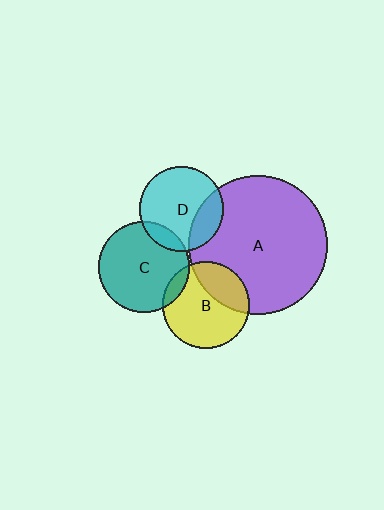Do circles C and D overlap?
Yes.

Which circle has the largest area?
Circle A (purple).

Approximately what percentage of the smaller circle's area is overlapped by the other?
Approximately 15%.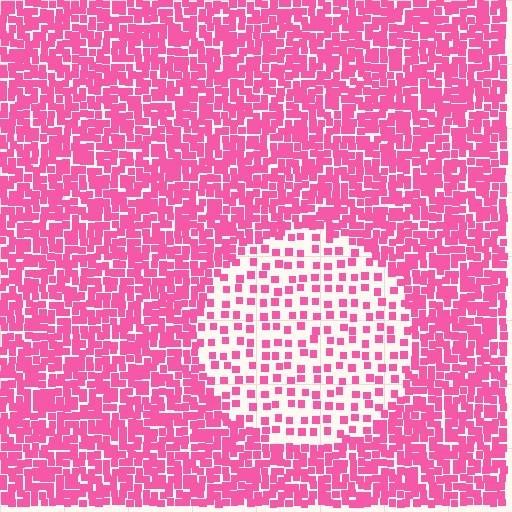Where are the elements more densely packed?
The elements are more densely packed outside the circle boundary.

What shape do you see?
I see a circle.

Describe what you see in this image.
The image contains small pink elements arranged at two different densities. A circle-shaped region is visible where the elements are less densely packed than the surrounding area.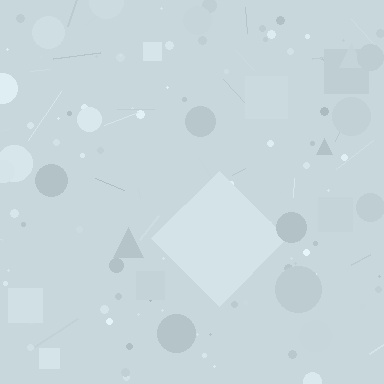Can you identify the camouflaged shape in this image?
The camouflaged shape is a diamond.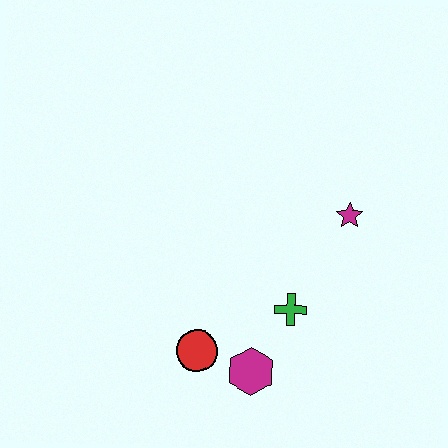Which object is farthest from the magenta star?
The red circle is farthest from the magenta star.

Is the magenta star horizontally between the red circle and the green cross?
No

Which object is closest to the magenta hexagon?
The red circle is closest to the magenta hexagon.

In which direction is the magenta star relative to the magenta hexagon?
The magenta star is above the magenta hexagon.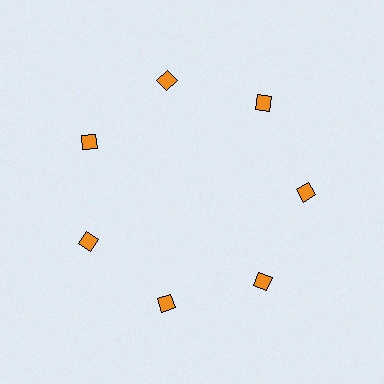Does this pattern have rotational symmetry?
Yes, this pattern has 7-fold rotational symmetry. It looks the same after rotating 51 degrees around the center.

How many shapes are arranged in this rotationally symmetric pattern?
There are 7 shapes, arranged in 7 groups of 1.